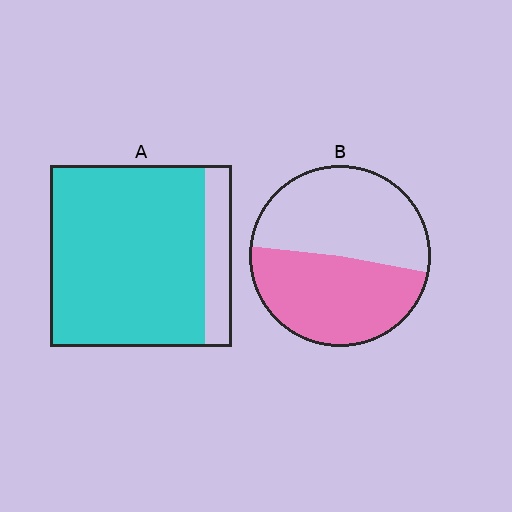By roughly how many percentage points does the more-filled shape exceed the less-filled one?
By roughly 35 percentage points (A over B).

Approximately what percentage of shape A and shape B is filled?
A is approximately 85% and B is approximately 50%.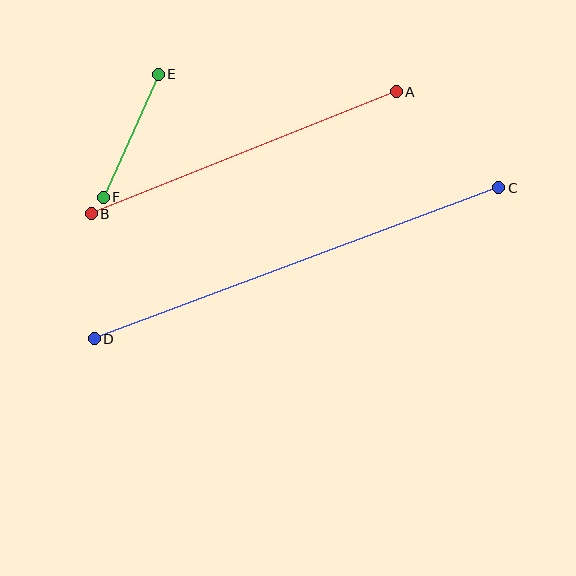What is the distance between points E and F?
The distance is approximately 135 pixels.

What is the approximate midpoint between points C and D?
The midpoint is at approximately (296, 263) pixels.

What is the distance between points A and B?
The distance is approximately 328 pixels.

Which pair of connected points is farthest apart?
Points C and D are farthest apart.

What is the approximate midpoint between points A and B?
The midpoint is at approximately (244, 153) pixels.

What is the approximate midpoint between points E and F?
The midpoint is at approximately (131, 136) pixels.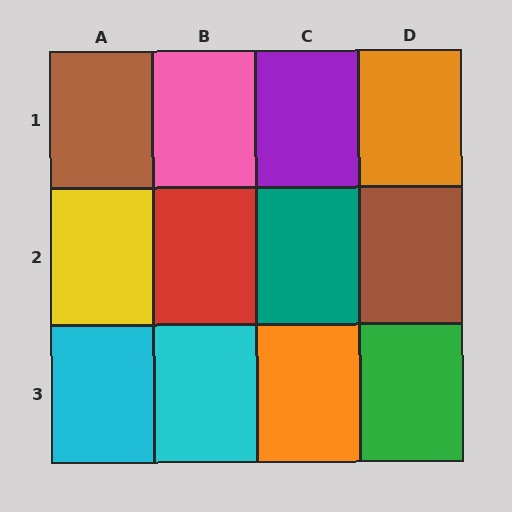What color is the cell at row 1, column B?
Pink.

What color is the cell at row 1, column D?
Orange.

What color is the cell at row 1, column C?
Purple.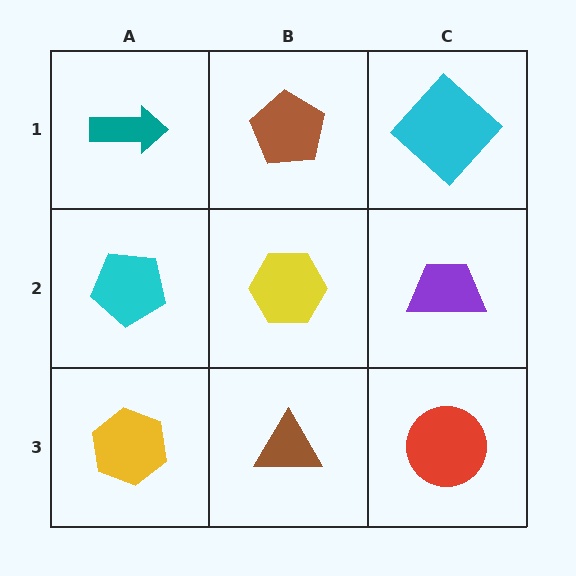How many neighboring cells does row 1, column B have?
3.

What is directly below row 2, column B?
A brown triangle.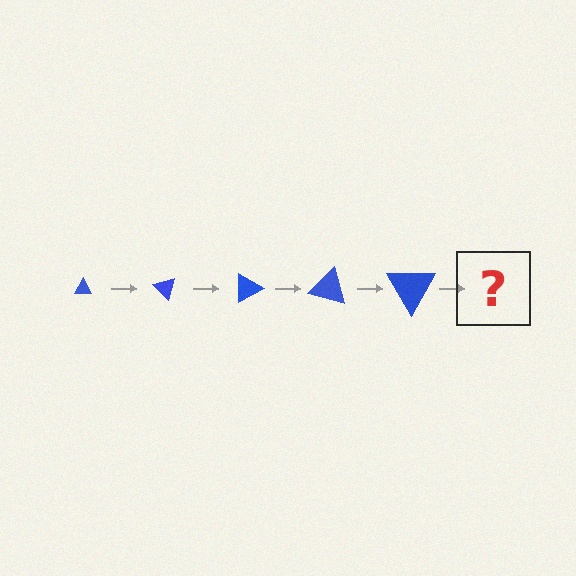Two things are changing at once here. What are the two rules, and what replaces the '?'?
The two rules are that the triangle grows larger each step and it rotates 45 degrees each step. The '?' should be a triangle, larger than the previous one and rotated 225 degrees from the start.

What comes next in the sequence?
The next element should be a triangle, larger than the previous one and rotated 225 degrees from the start.